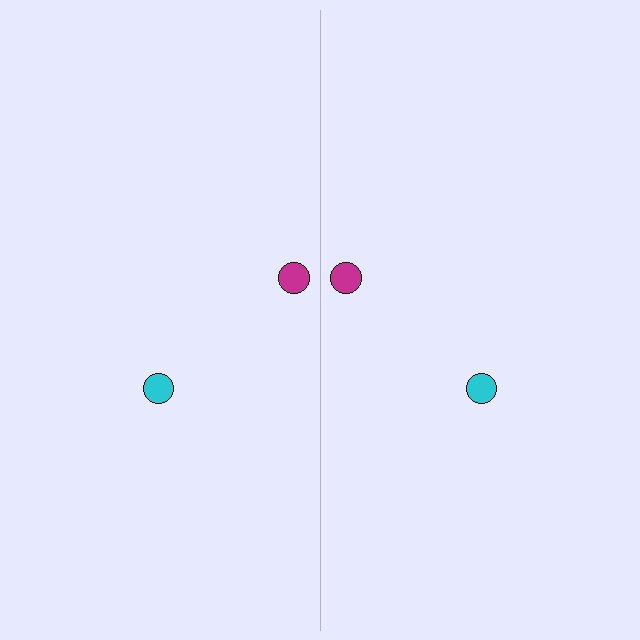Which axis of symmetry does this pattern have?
The pattern has a vertical axis of symmetry running through the center of the image.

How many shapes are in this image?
There are 4 shapes in this image.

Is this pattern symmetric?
Yes, this pattern has bilateral (reflection) symmetry.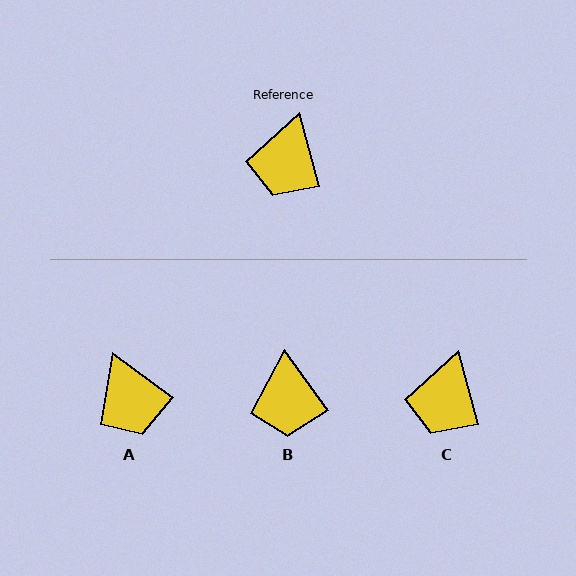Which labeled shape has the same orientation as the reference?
C.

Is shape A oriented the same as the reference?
No, it is off by about 39 degrees.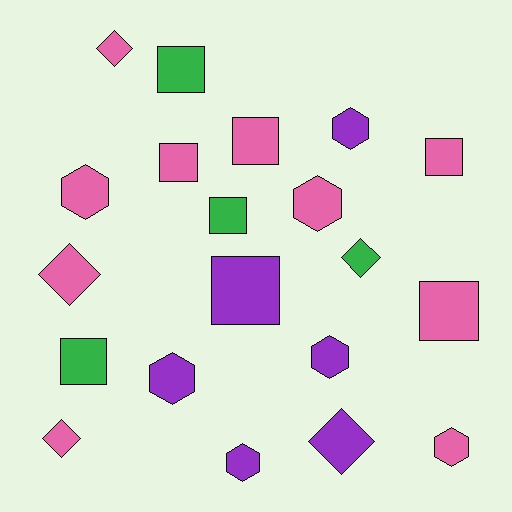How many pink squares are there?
There are 4 pink squares.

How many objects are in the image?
There are 20 objects.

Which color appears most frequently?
Pink, with 10 objects.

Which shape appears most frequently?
Square, with 8 objects.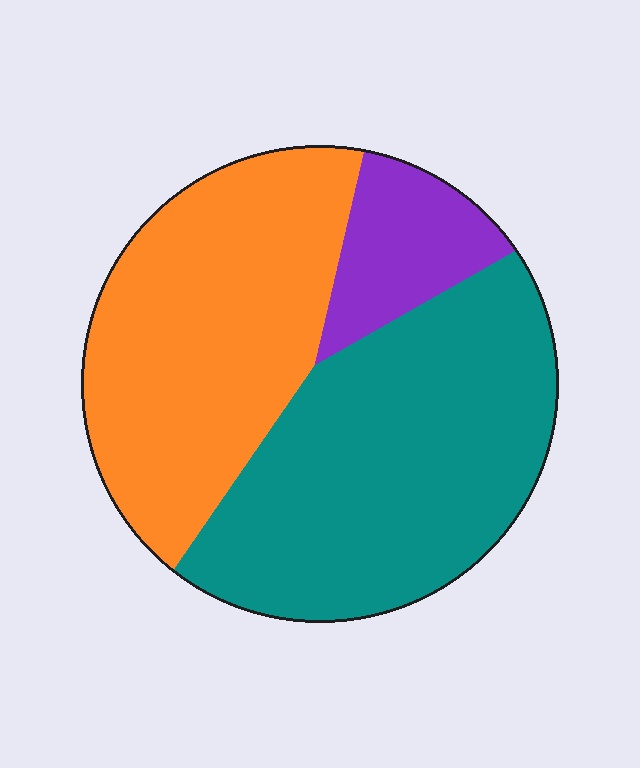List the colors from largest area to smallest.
From largest to smallest: teal, orange, purple.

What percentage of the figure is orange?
Orange covers 41% of the figure.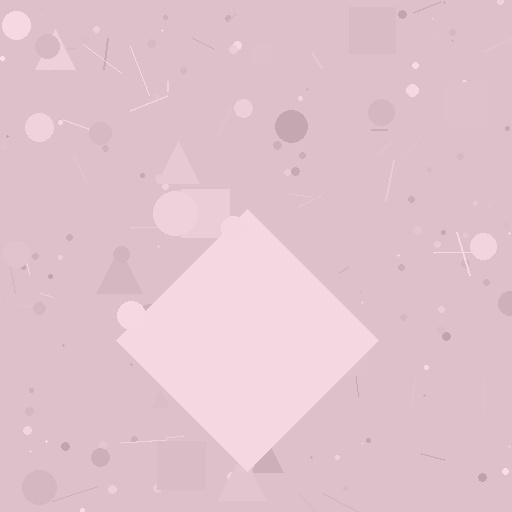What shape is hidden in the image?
A diamond is hidden in the image.